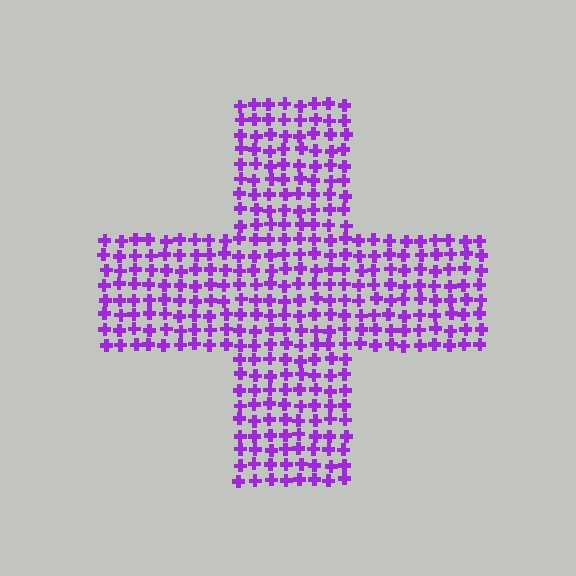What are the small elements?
The small elements are crosses.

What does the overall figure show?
The overall figure shows a cross.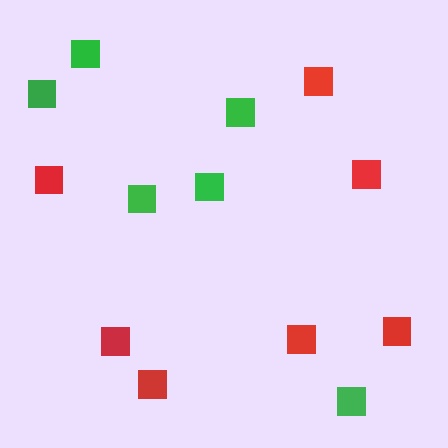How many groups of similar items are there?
There are 2 groups: one group of red squares (7) and one group of green squares (6).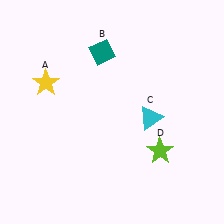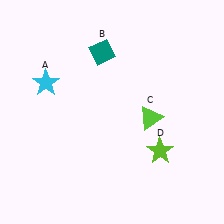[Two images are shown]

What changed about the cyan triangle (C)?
In Image 1, C is cyan. In Image 2, it changed to lime.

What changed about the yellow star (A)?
In Image 1, A is yellow. In Image 2, it changed to cyan.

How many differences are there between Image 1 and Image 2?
There are 2 differences between the two images.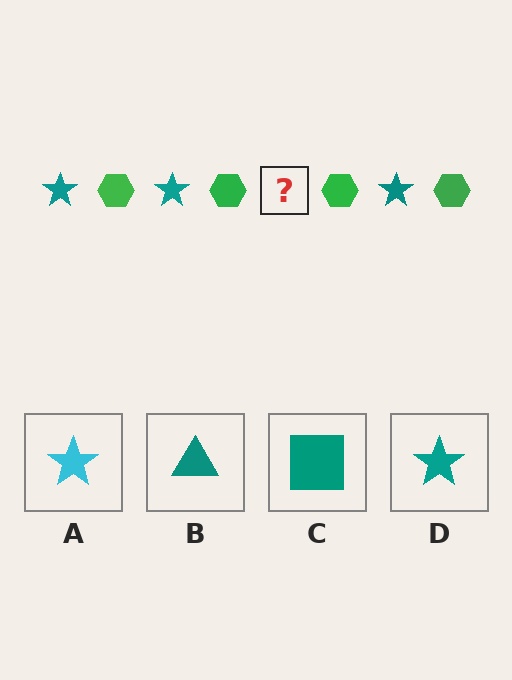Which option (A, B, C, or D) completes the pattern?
D.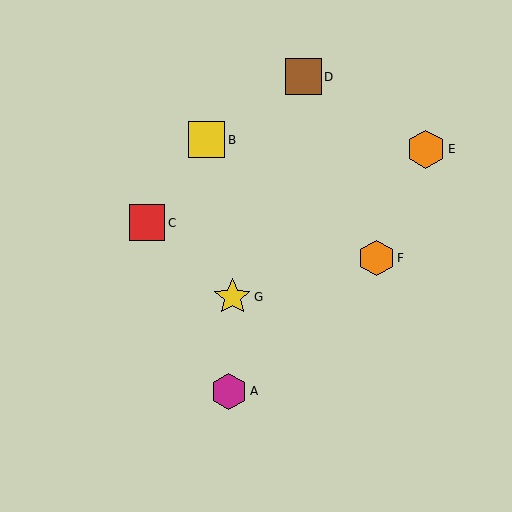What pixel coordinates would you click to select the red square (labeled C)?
Click at (147, 223) to select the red square C.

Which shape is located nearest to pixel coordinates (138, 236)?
The red square (labeled C) at (147, 223) is nearest to that location.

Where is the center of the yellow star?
The center of the yellow star is at (232, 297).